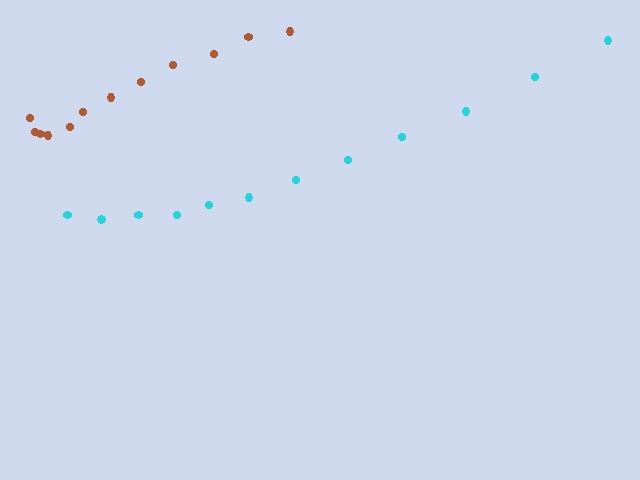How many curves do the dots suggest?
There are 2 distinct paths.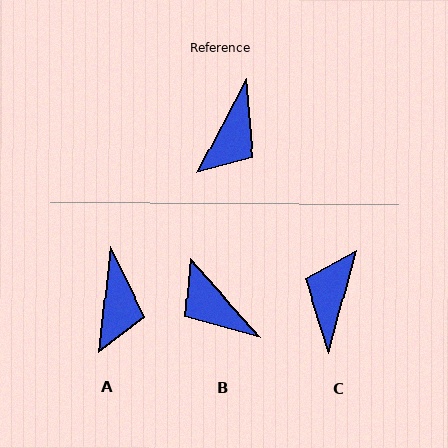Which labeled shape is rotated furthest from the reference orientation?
C, about 167 degrees away.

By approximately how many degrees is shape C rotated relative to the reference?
Approximately 167 degrees clockwise.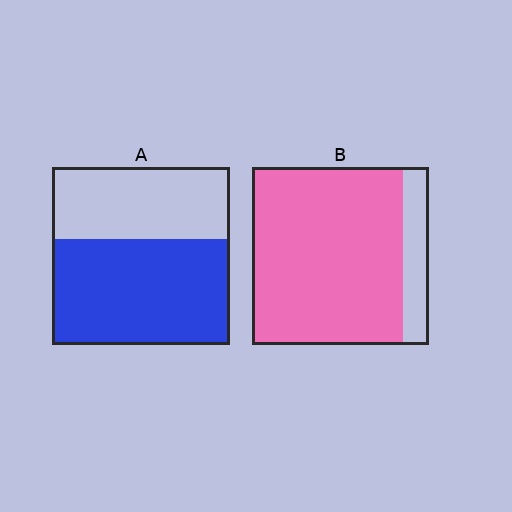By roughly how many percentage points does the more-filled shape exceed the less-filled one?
By roughly 25 percentage points (B over A).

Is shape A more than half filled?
Yes.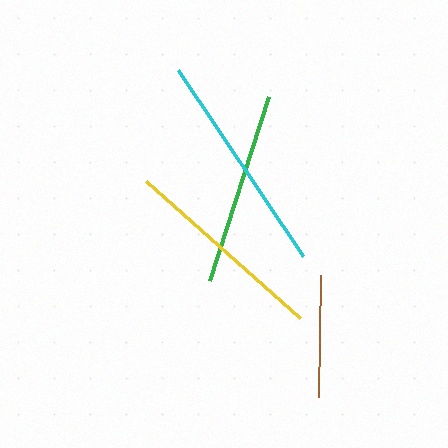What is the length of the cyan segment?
The cyan segment is approximately 224 pixels long.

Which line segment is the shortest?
The brown line is the shortest at approximately 121 pixels.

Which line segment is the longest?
The cyan line is the longest at approximately 224 pixels.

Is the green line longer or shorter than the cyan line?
The cyan line is longer than the green line.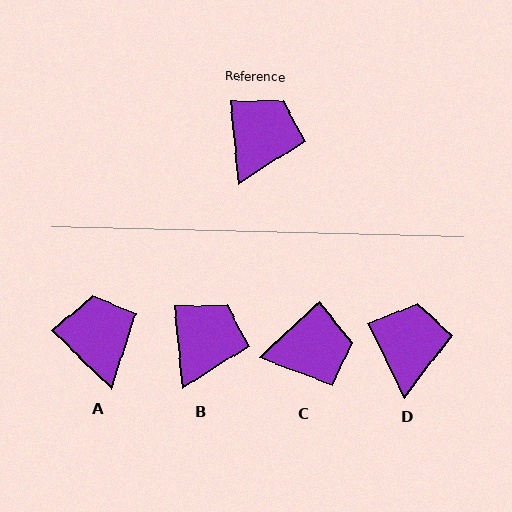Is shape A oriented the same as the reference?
No, it is off by about 39 degrees.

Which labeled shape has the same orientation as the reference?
B.